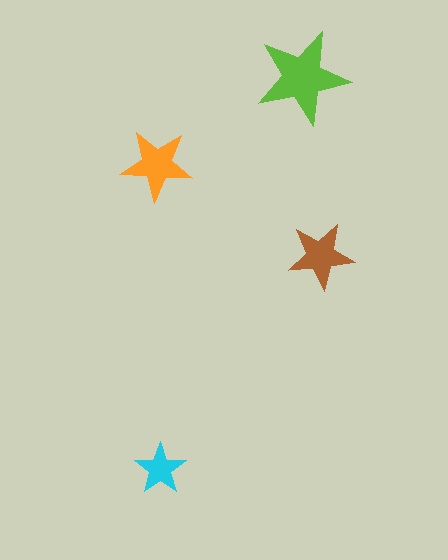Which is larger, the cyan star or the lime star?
The lime one.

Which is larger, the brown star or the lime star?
The lime one.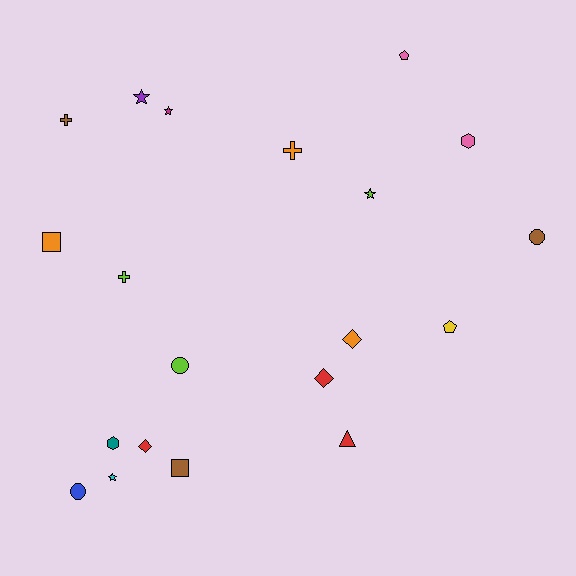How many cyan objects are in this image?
There is 1 cyan object.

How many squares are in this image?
There are 2 squares.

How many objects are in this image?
There are 20 objects.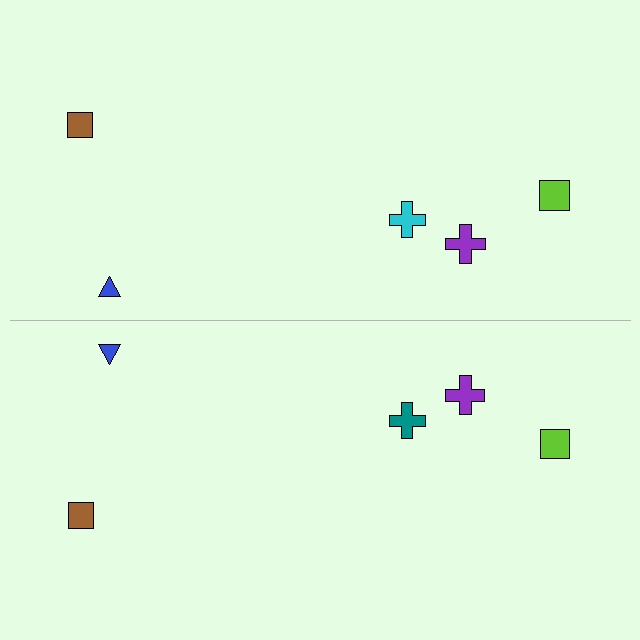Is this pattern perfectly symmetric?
No, the pattern is not perfectly symmetric. The teal cross on the bottom side breaks the symmetry — its mirror counterpart is cyan.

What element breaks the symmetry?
The teal cross on the bottom side breaks the symmetry — its mirror counterpart is cyan.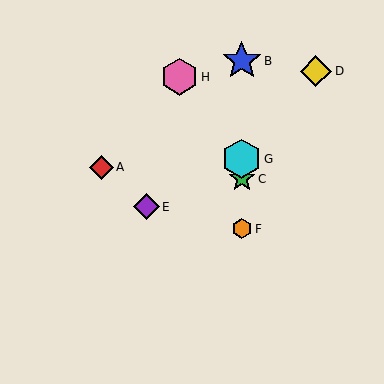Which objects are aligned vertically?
Objects B, C, F, G are aligned vertically.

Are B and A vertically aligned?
No, B is at x≈242 and A is at x≈102.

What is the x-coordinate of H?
Object H is at x≈180.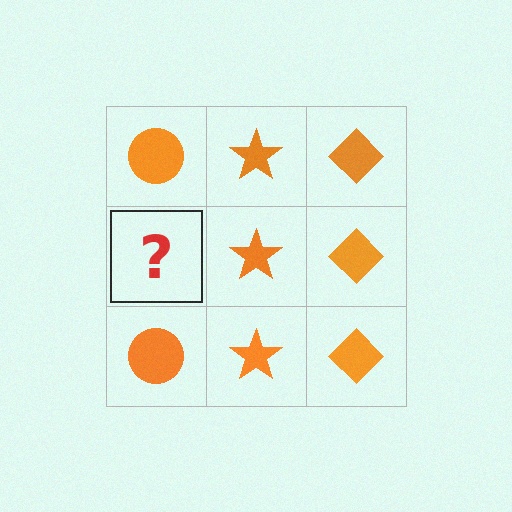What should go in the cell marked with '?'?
The missing cell should contain an orange circle.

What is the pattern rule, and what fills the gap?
The rule is that each column has a consistent shape. The gap should be filled with an orange circle.